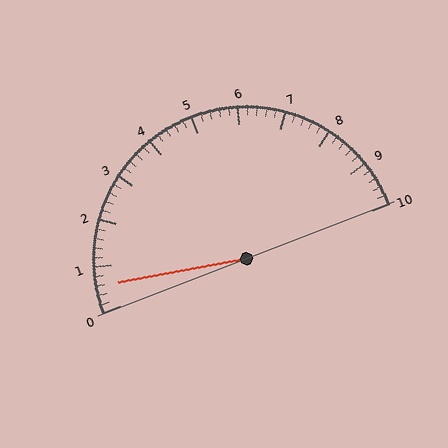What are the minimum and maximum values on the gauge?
The gauge ranges from 0 to 10.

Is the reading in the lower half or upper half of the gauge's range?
The reading is in the lower half of the range (0 to 10).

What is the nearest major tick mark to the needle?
The nearest major tick mark is 1.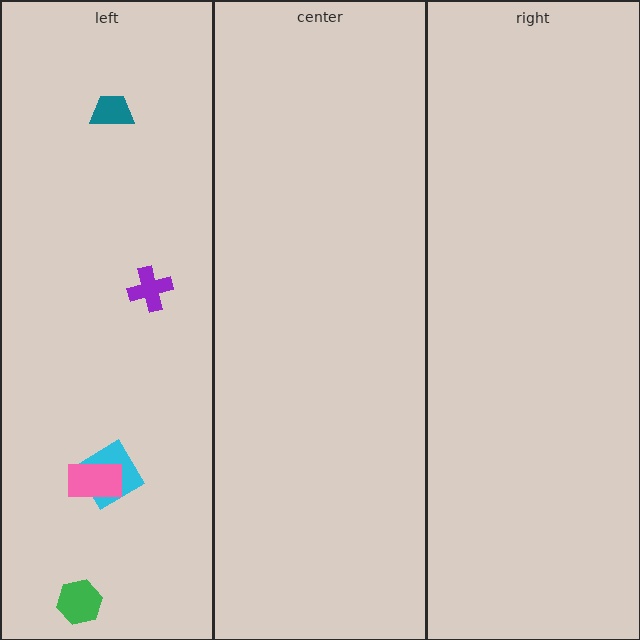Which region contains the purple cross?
The left region.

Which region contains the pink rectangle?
The left region.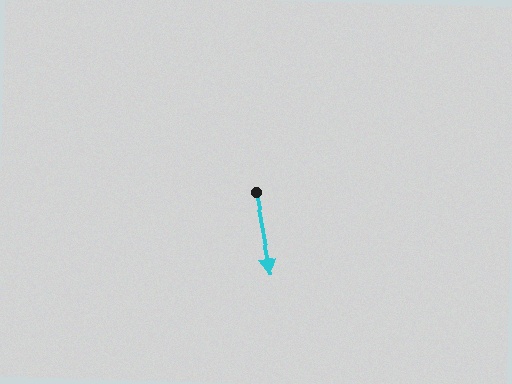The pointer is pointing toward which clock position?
Roughly 6 o'clock.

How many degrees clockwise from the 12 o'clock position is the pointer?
Approximately 169 degrees.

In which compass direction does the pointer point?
South.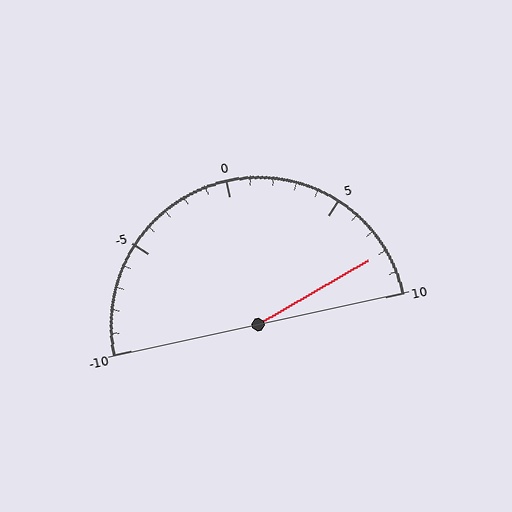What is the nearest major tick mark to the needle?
The nearest major tick mark is 10.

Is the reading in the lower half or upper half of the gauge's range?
The reading is in the upper half of the range (-10 to 10).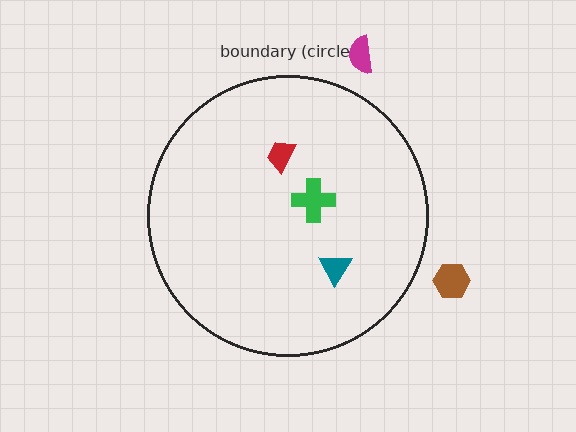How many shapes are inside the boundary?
3 inside, 2 outside.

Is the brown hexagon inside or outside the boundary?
Outside.